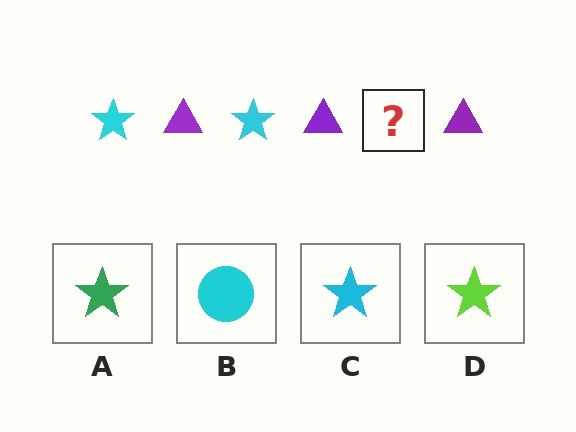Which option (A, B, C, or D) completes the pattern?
C.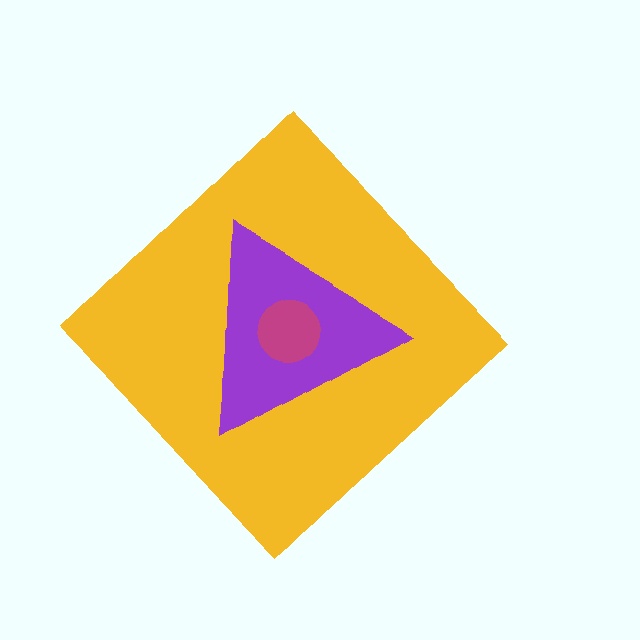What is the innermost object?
The magenta circle.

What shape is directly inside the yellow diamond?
The purple triangle.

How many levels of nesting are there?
3.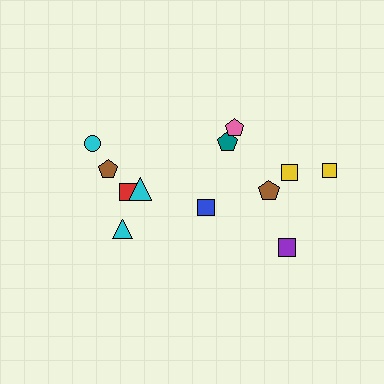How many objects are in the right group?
There are 7 objects.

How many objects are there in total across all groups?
There are 12 objects.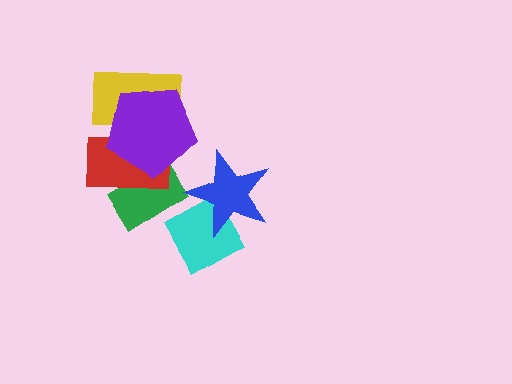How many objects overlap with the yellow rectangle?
2 objects overlap with the yellow rectangle.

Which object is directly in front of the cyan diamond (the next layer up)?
The green rectangle is directly in front of the cyan diamond.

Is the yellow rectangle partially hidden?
Yes, it is partially covered by another shape.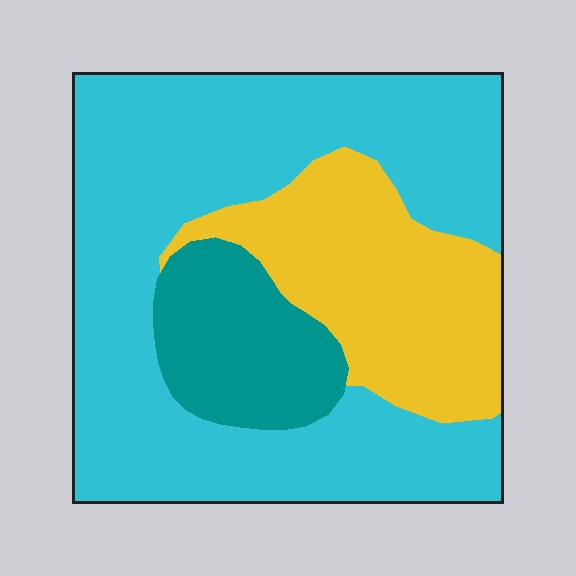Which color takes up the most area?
Cyan, at roughly 60%.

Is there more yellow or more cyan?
Cyan.